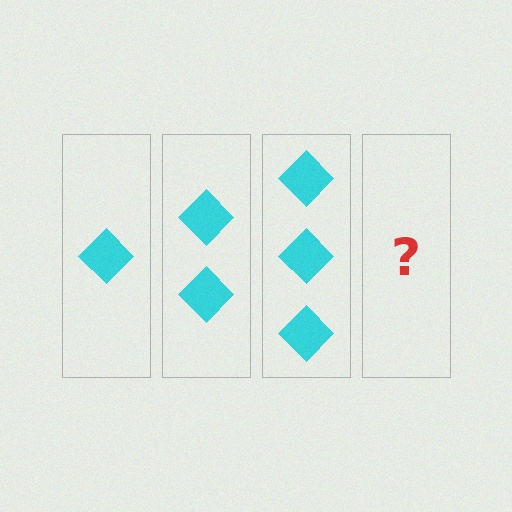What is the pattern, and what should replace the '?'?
The pattern is that each step adds one more diamond. The '?' should be 4 diamonds.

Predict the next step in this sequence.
The next step is 4 diamonds.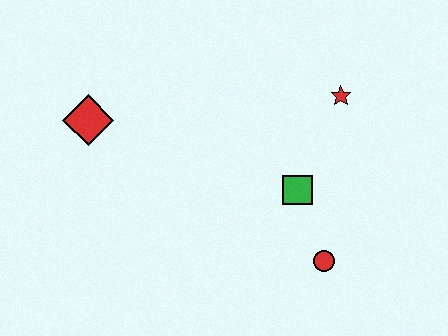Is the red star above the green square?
Yes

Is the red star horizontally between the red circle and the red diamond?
No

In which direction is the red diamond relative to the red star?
The red diamond is to the left of the red star.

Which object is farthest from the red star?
The red diamond is farthest from the red star.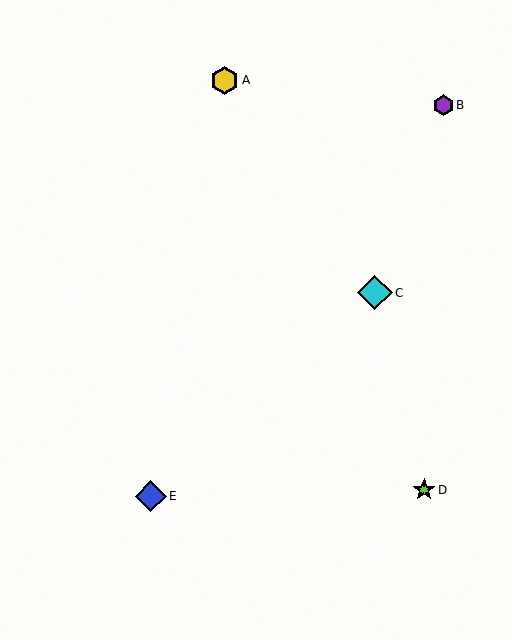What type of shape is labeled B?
Shape B is a purple hexagon.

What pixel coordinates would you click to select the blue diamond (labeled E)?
Click at (151, 496) to select the blue diamond E.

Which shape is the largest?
The cyan diamond (labeled C) is the largest.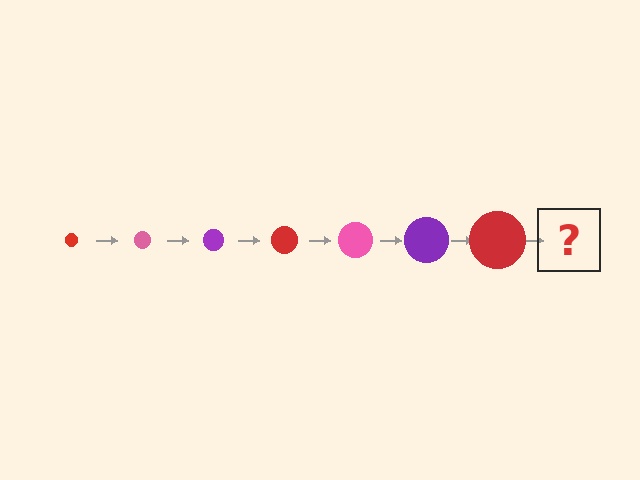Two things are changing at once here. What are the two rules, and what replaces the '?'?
The two rules are that the circle grows larger each step and the color cycles through red, pink, and purple. The '?' should be a pink circle, larger than the previous one.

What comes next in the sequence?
The next element should be a pink circle, larger than the previous one.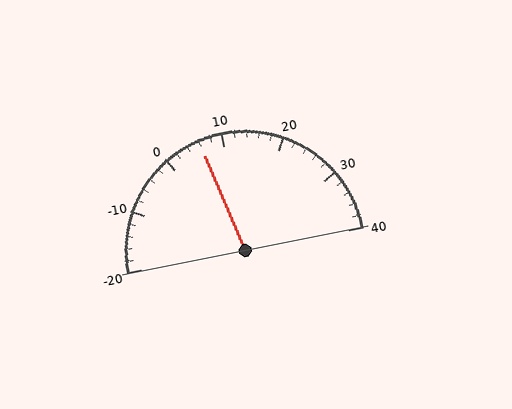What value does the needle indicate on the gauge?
The needle indicates approximately 6.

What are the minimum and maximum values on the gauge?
The gauge ranges from -20 to 40.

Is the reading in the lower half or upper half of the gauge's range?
The reading is in the lower half of the range (-20 to 40).